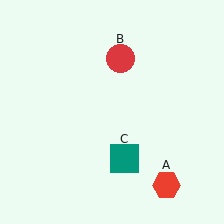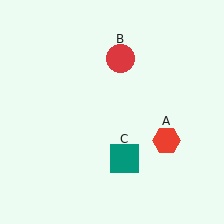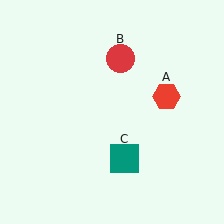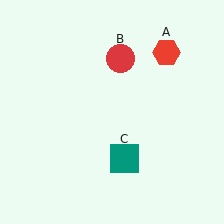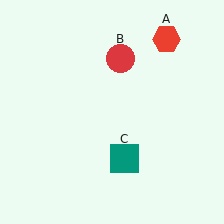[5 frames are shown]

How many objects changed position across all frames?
1 object changed position: red hexagon (object A).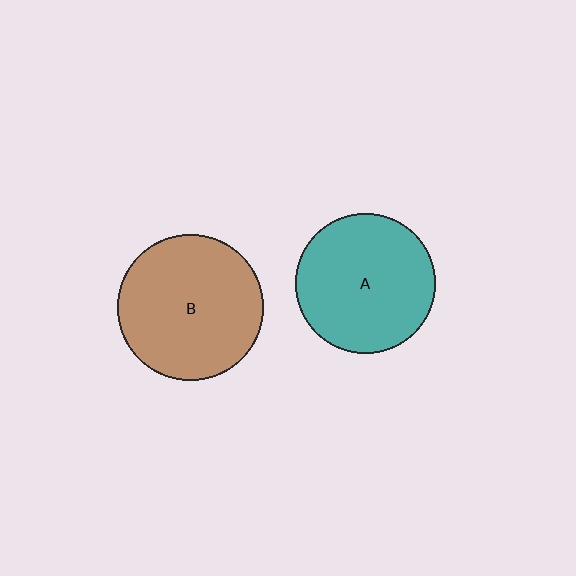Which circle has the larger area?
Circle B (brown).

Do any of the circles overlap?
No, none of the circles overlap.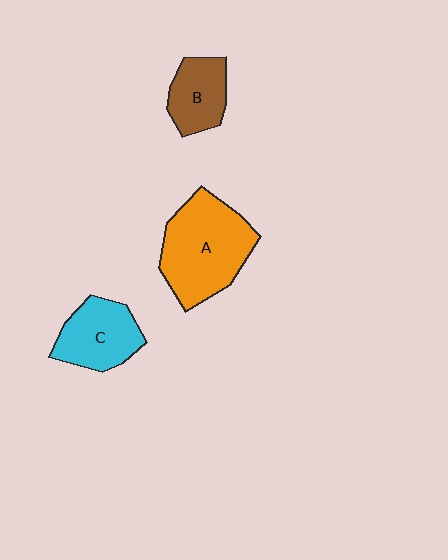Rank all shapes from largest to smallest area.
From largest to smallest: A (orange), C (cyan), B (brown).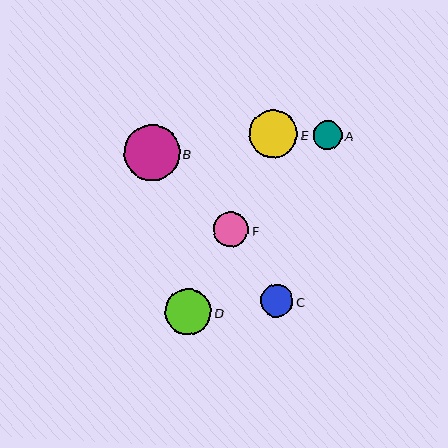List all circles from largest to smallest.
From largest to smallest: B, E, D, F, C, A.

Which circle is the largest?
Circle B is the largest with a size of approximately 55 pixels.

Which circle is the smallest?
Circle A is the smallest with a size of approximately 29 pixels.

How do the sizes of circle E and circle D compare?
Circle E and circle D are approximately the same size.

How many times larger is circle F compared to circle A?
Circle F is approximately 1.2 times the size of circle A.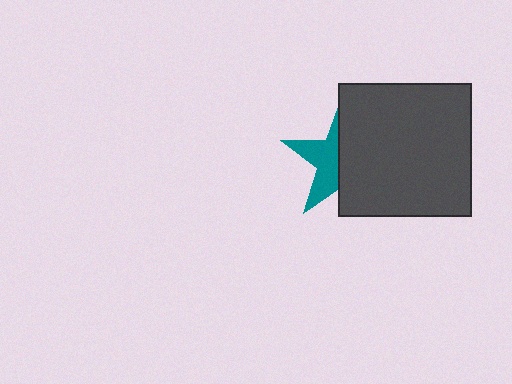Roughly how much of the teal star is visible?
A small part of it is visible (roughly 42%).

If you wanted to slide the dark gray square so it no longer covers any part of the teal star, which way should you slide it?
Slide it right — that is the most direct way to separate the two shapes.